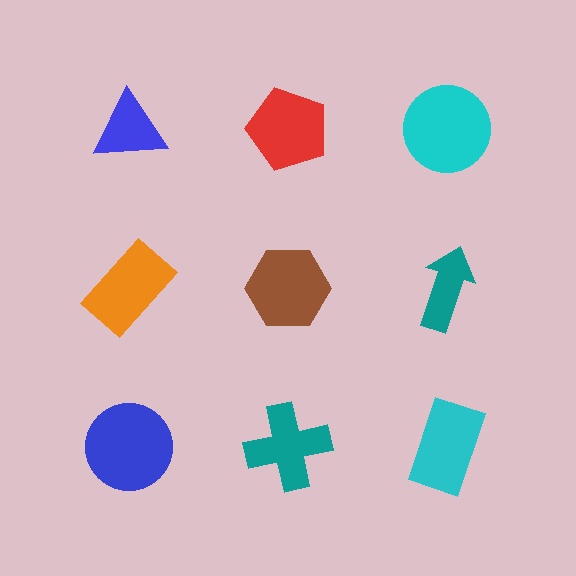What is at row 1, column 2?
A red pentagon.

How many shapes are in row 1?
3 shapes.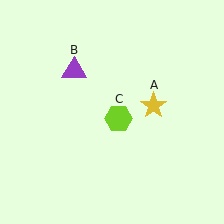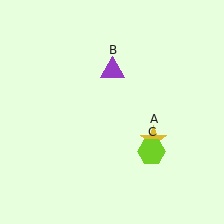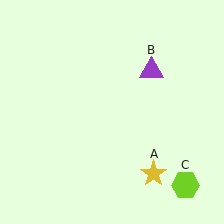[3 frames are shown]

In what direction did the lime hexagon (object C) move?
The lime hexagon (object C) moved down and to the right.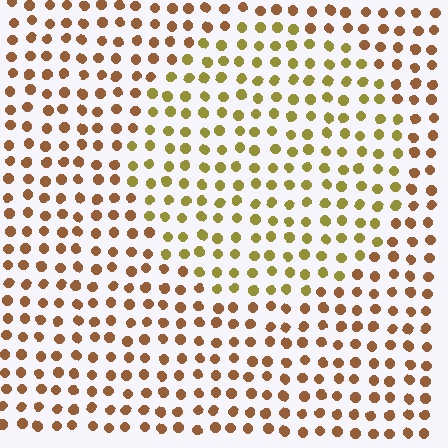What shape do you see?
I see a circle.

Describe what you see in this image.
The image is filled with small brown elements in a uniform arrangement. A circle-shaped region is visible where the elements are tinted to a slightly different hue, forming a subtle color boundary.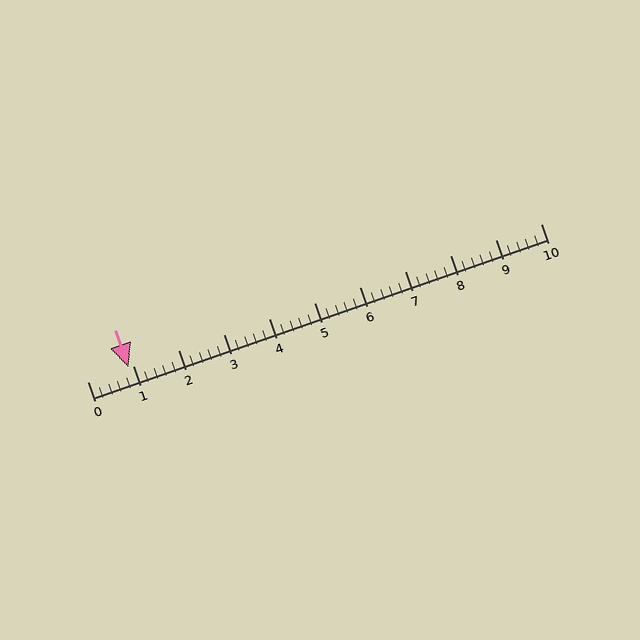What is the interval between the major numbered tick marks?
The major tick marks are spaced 1 units apart.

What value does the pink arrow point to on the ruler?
The pink arrow points to approximately 0.9.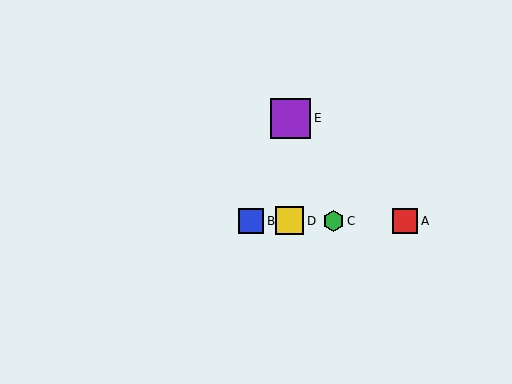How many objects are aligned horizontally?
4 objects (A, B, C, D) are aligned horizontally.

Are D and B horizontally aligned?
Yes, both are at y≈221.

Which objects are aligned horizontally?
Objects A, B, C, D are aligned horizontally.